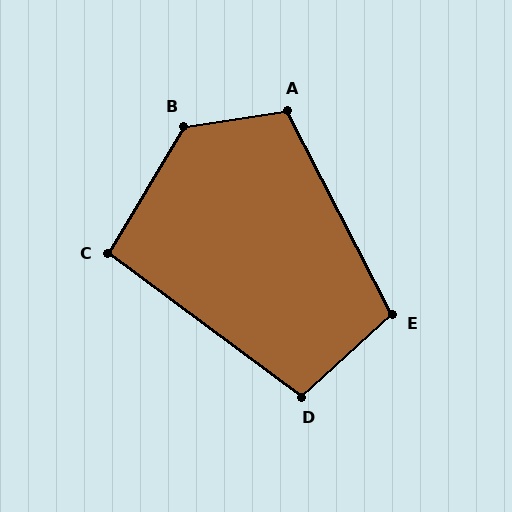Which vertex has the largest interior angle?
B, at approximately 129 degrees.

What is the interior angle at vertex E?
Approximately 105 degrees (obtuse).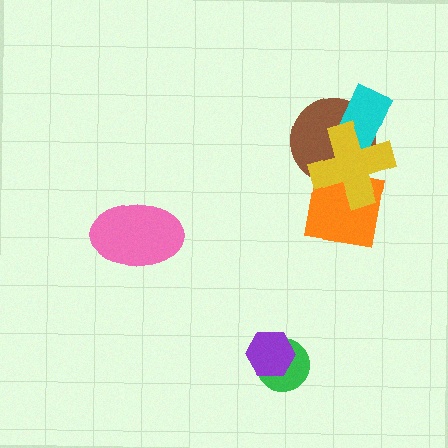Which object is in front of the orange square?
The yellow cross is in front of the orange square.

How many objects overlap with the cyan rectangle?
2 objects overlap with the cyan rectangle.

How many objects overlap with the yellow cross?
3 objects overlap with the yellow cross.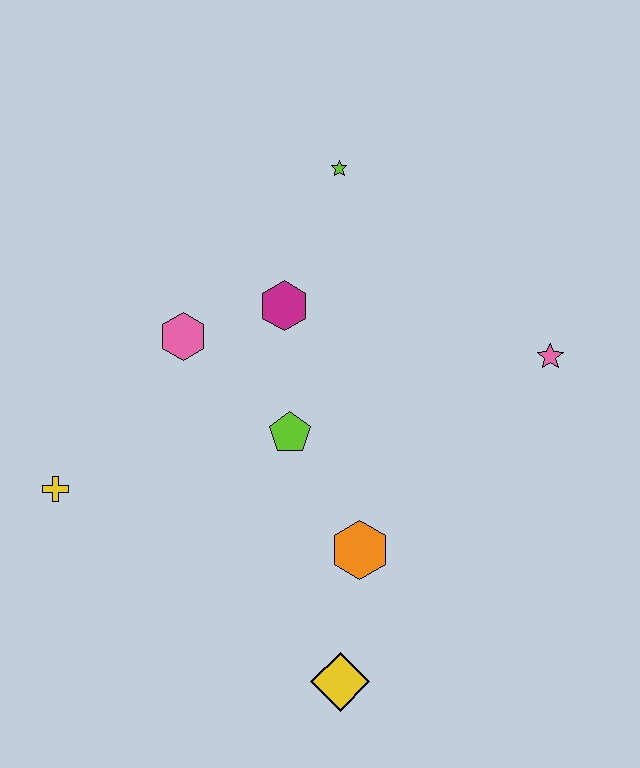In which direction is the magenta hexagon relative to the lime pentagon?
The magenta hexagon is above the lime pentagon.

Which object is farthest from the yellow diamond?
The lime star is farthest from the yellow diamond.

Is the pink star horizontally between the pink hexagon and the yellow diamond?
No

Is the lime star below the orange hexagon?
No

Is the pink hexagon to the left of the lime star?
Yes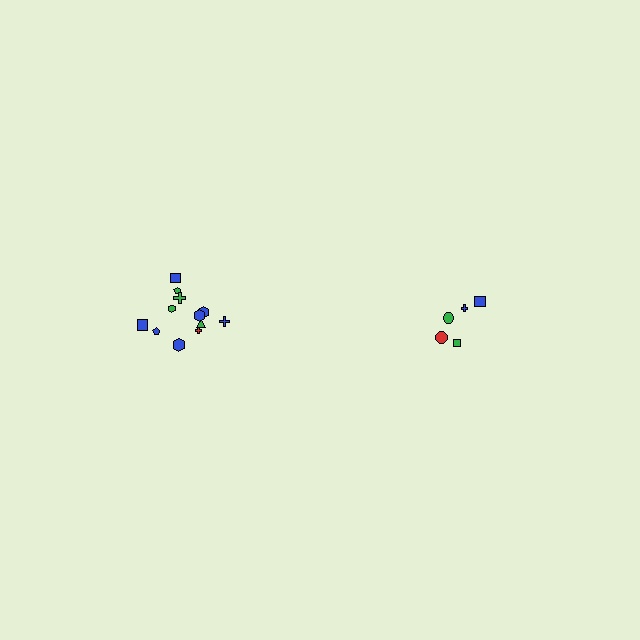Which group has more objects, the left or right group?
The left group.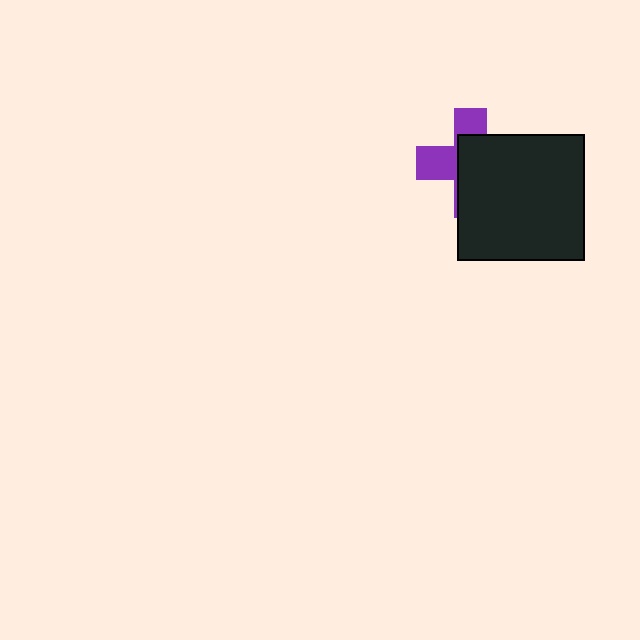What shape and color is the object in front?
The object in front is a black square.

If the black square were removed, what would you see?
You would see the complete purple cross.